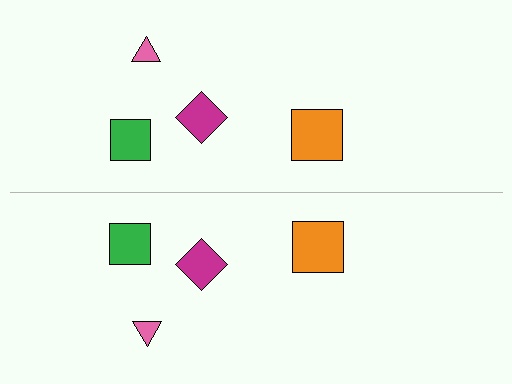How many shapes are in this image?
There are 8 shapes in this image.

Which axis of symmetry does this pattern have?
The pattern has a horizontal axis of symmetry running through the center of the image.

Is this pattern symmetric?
Yes, this pattern has bilateral (reflection) symmetry.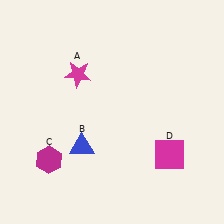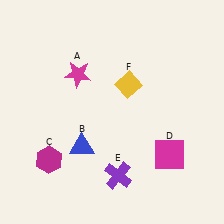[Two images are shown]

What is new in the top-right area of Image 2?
A yellow diamond (F) was added in the top-right area of Image 2.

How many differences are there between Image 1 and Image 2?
There are 2 differences between the two images.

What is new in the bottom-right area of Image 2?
A purple cross (E) was added in the bottom-right area of Image 2.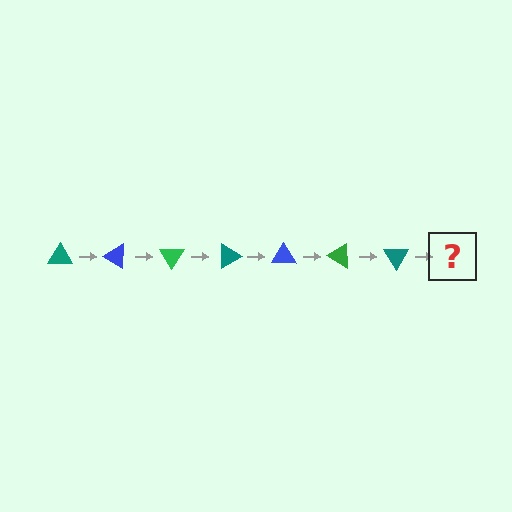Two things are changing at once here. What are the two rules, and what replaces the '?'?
The two rules are that it rotates 30 degrees each step and the color cycles through teal, blue, and green. The '?' should be a blue triangle, rotated 210 degrees from the start.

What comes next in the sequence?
The next element should be a blue triangle, rotated 210 degrees from the start.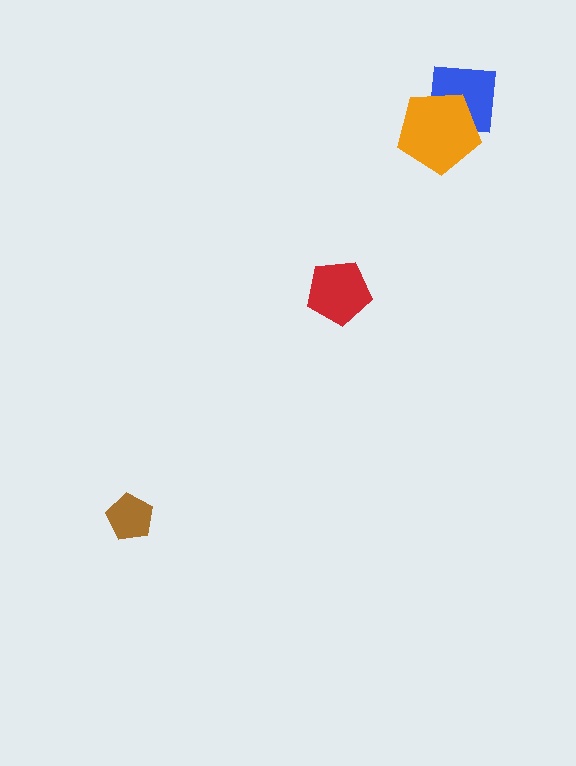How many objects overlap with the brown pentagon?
0 objects overlap with the brown pentagon.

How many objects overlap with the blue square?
1 object overlaps with the blue square.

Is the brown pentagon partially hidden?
No, no other shape covers it.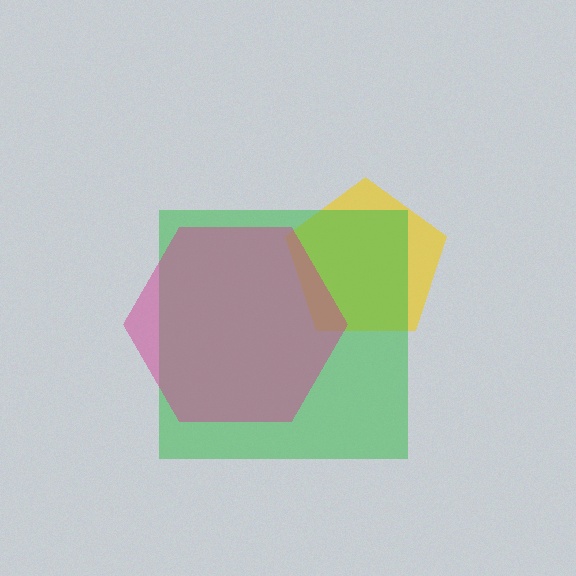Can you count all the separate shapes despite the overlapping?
Yes, there are 3 separate shapes.